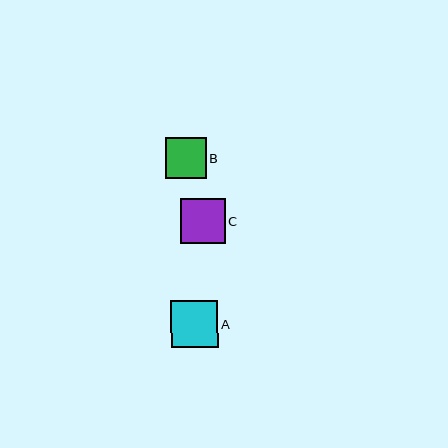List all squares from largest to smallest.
From largest to smallest: A, C, B.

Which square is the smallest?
Square B is the smallest with a size of approximately 41 pixels.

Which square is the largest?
Square A is the largest with a size of approximately 47 pixels.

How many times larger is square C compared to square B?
Square C is approximately 1.1 times the size of square B.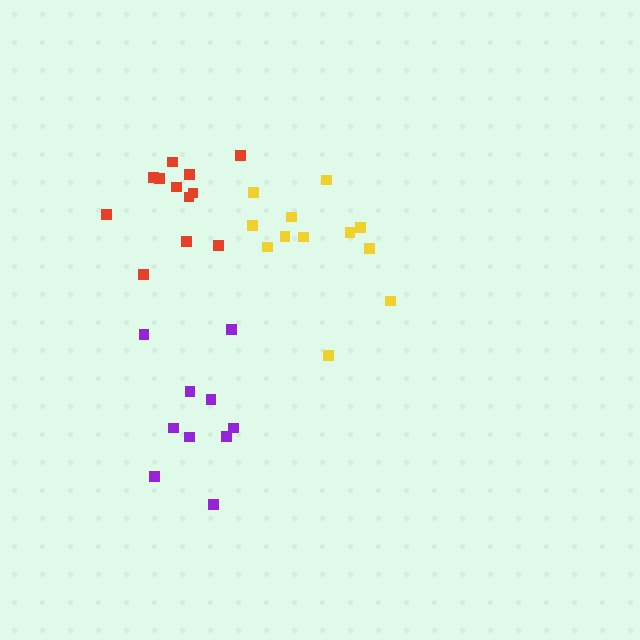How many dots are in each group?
Group 1: 10 dots, Group 2: 12 dots, Group 3: 12 dots (34 total).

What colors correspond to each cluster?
The clusters are colored: purple, yellow, red.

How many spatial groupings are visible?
There are 3 spatial groupings.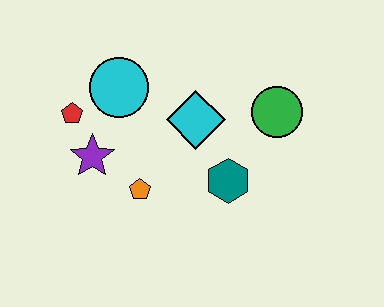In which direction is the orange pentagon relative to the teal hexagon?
The orange pentagon is to the left of the teal hexagon.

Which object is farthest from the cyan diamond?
The red pentagon is farthest from the cyan diamond.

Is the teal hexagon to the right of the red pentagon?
Yes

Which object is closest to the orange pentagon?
The purple star is closest to the orange pentagon.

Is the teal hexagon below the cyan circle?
Yes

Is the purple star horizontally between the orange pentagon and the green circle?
No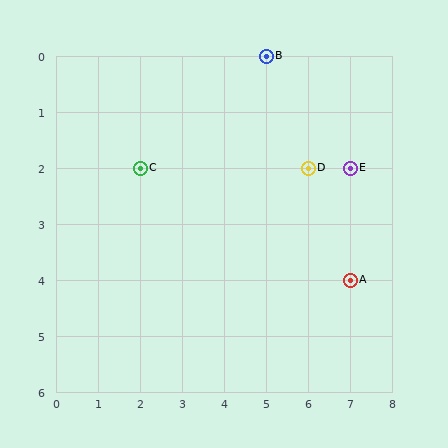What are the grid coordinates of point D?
Point D is at grid coordinates (6, 2).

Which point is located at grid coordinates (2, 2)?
Point C is at (2, 2).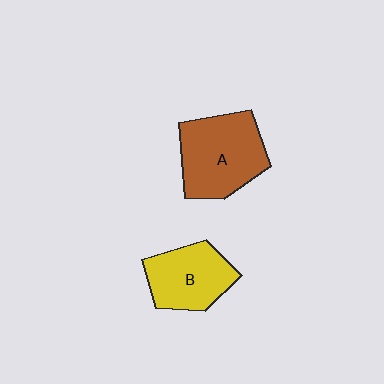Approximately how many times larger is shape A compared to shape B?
Approximately 1.3 times.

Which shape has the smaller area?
Shape B (yellow).